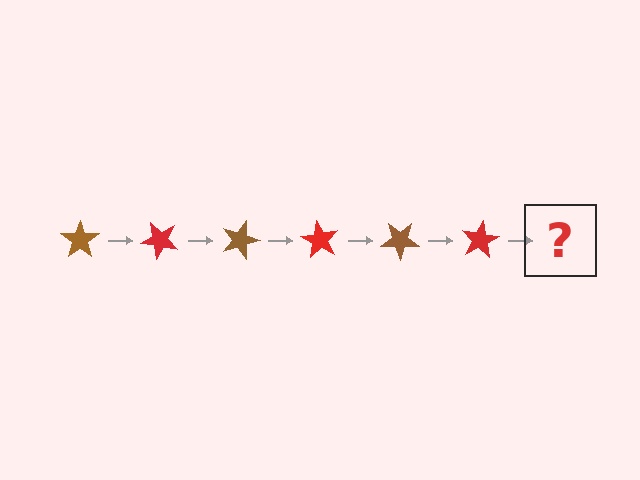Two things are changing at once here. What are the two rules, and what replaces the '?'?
The two rules are that it rotates 45 degrees each step and the color cycles through brown and red. The '?' should be a brown star, rotated 270 degrees from the start.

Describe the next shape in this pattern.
It should be a brown star, rotated 270 degrees from the start.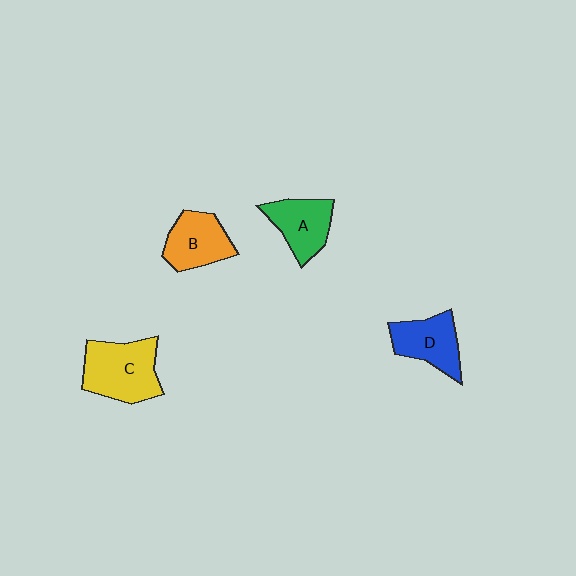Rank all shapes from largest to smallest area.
From largest to smallest: C (yellow), B (orange), D (blue), A (green).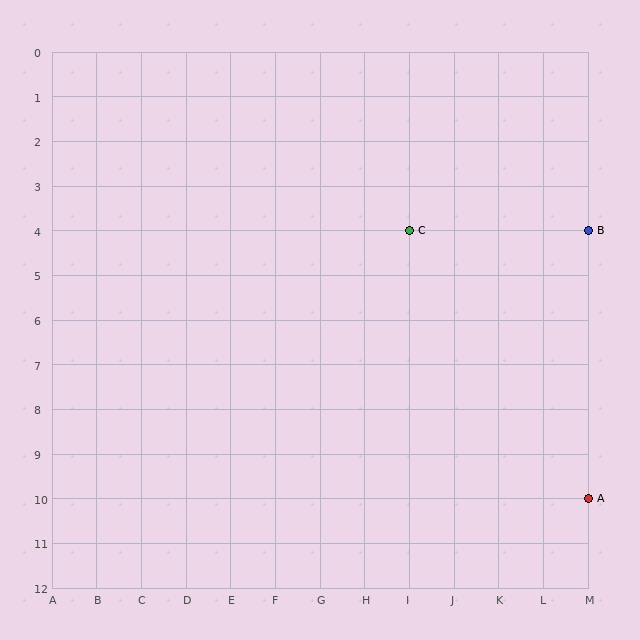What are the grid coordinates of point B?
Point B is at grid coordinates (M, 4).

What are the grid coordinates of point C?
Point C is at grid coordinates (I, 4).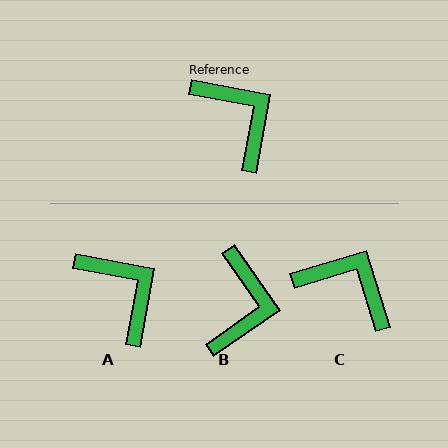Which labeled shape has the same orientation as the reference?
A.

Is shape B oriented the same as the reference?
No, it is off by about 45 degrees.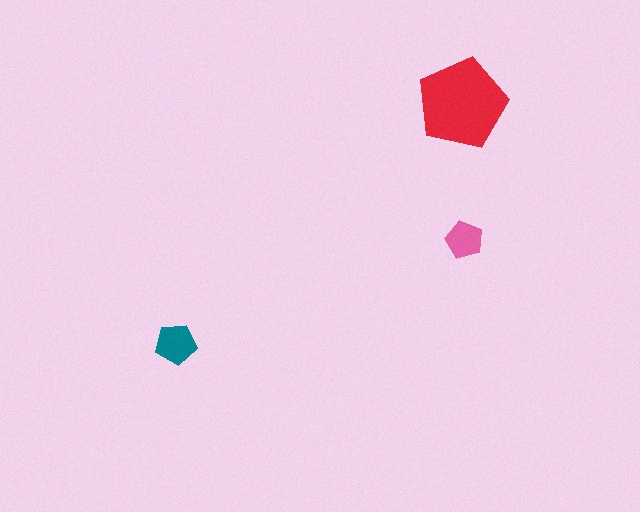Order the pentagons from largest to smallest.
the red one, the teal one, the pink one.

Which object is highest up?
The red pentagon is topmost.